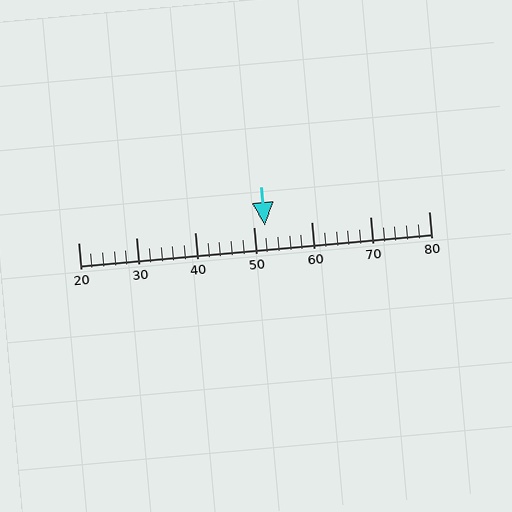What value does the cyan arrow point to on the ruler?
The cyan arrow points to approximately 52.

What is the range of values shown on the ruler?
The ruler shows values from 20 to 80.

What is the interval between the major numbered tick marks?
The major tick marks are spaced 10 units apart.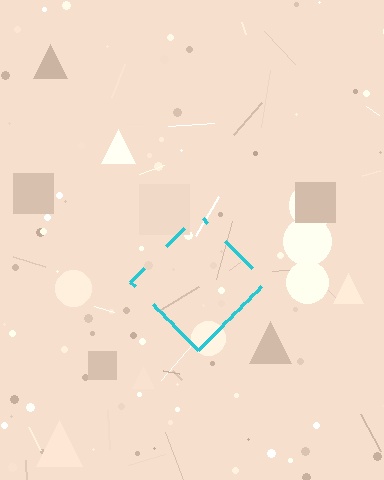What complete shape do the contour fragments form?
The contour fragments form a diamond.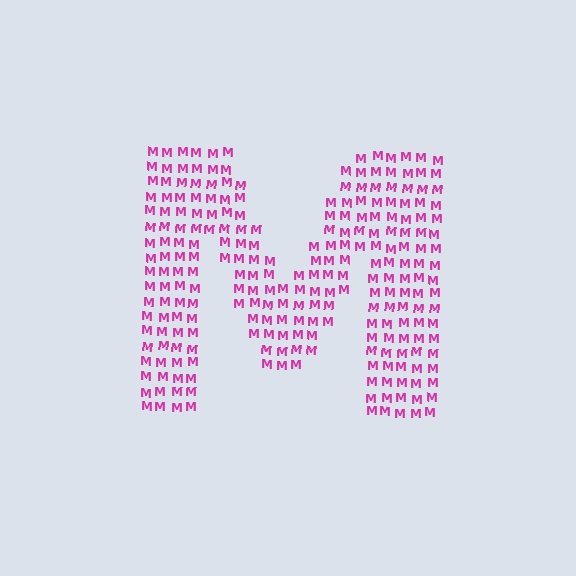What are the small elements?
The small elements are letter M's.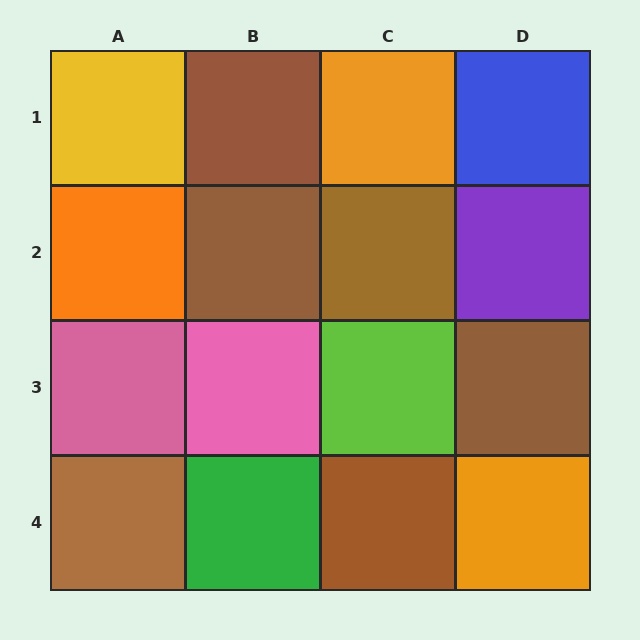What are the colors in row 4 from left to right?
Brown, green, brown, orange.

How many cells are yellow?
1 cell is yellow.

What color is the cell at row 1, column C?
Orange.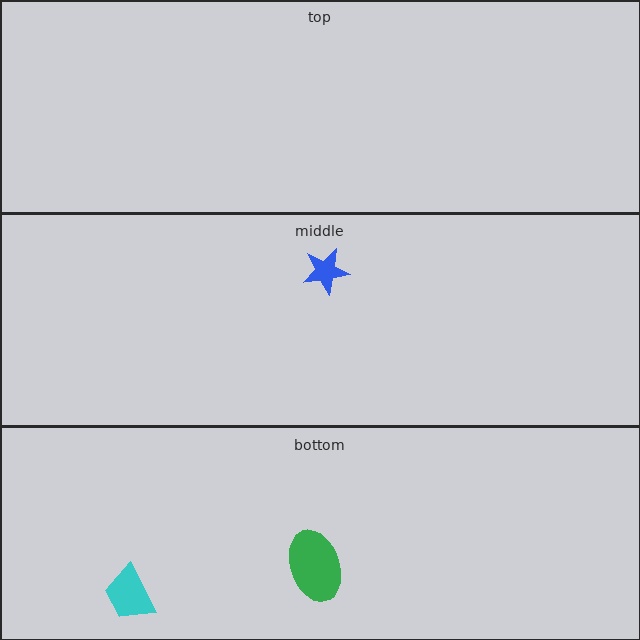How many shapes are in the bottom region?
2.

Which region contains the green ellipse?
The bottom region.